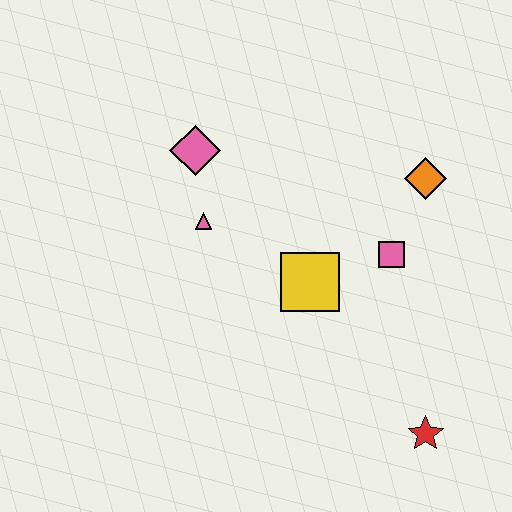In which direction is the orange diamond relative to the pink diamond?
The orange diamond is to the right of the pink diamond.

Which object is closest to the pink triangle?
The pink diamond is closest to the pink triangle.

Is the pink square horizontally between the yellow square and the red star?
Yes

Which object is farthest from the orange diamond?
The red star is farthest from the orange diamond.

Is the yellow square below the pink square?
Yes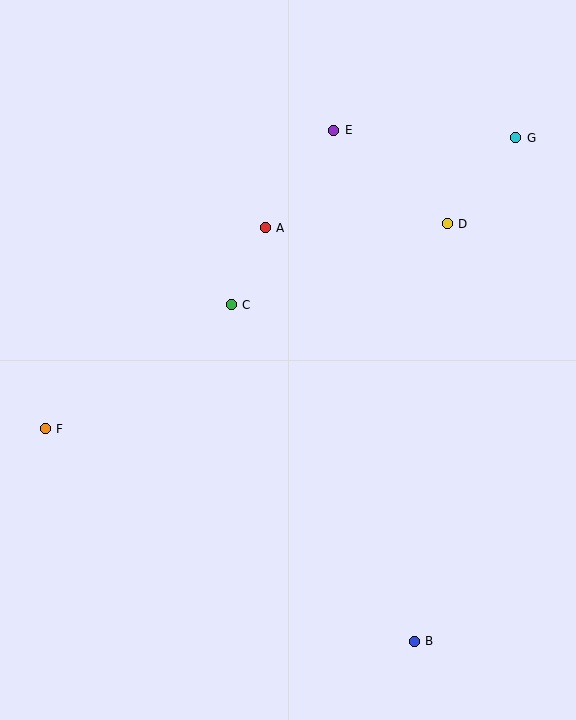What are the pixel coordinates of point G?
Point G is at (516, 138).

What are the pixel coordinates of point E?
Point E is at (334, 130).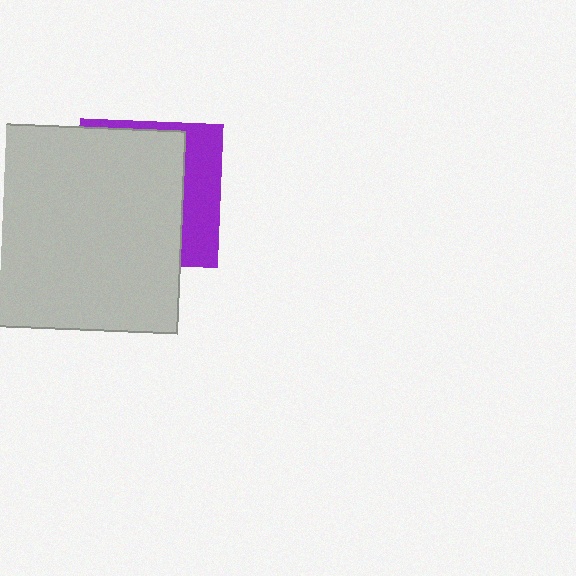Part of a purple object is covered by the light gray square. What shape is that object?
It is a square.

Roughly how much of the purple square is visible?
A small part of it is visible (roughly 30%).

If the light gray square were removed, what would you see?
You would see the complete purple square.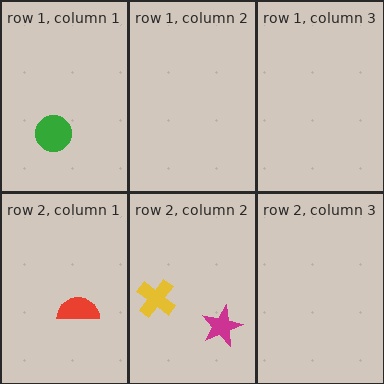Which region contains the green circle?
The row 1, column 1 region.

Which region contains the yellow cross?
The row 2, column 2 region.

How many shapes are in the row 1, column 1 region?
1.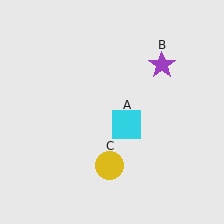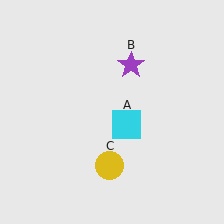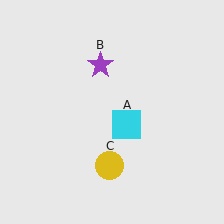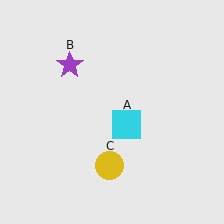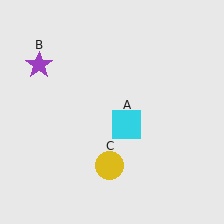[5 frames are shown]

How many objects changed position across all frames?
1 object changed position: purple star (object B).